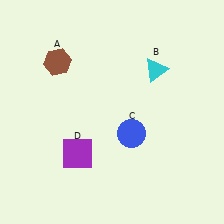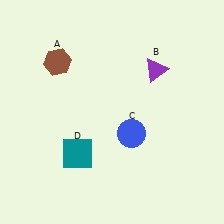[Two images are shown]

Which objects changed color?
B changed from cyan to purple. D changed from purple to teal.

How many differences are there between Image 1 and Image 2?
There are 2 differences between the two images.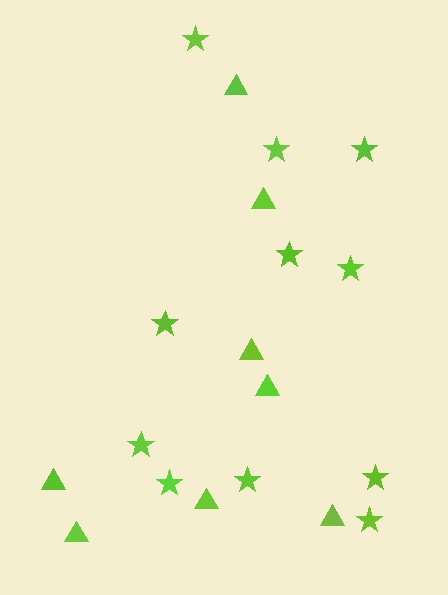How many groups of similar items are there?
There are 2 groups: one group of stars (11) and one group of triangles (8).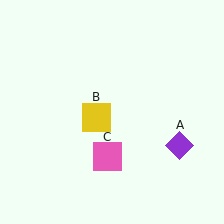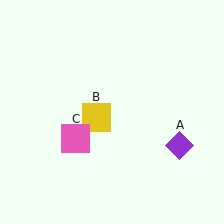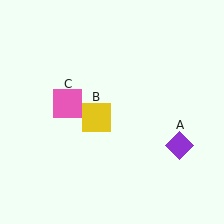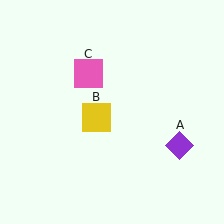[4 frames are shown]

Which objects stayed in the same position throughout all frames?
Purple diamond (object A) and yellow square (object B) remained stationary.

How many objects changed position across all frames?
1 object changed position: pink square (object C).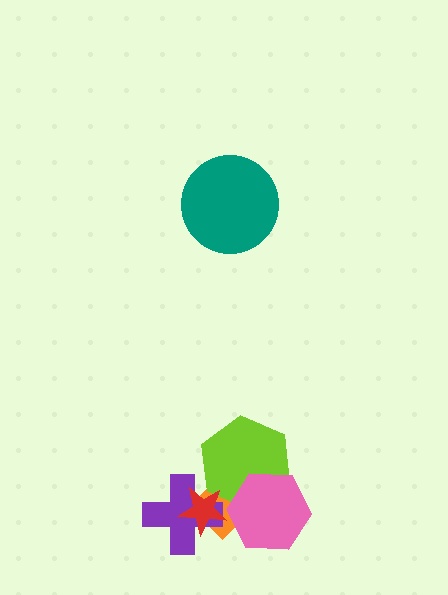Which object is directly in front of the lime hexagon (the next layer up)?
The pink hexagon is directly in front of the lime hexagon.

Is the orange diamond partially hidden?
Yes, it is partially covered by another shape.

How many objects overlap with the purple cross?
2 objects overlap with the purple cross.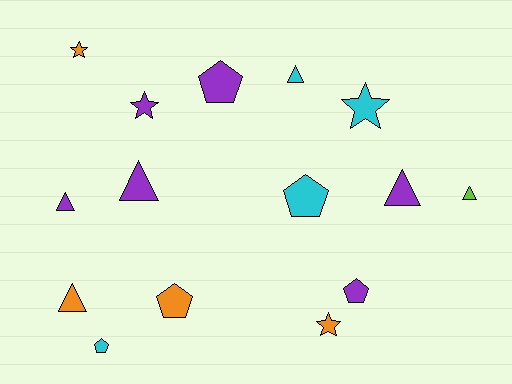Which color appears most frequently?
Purple, with 6 objects.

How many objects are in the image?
There are 15 objects.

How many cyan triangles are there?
There is 1 cyan triangle.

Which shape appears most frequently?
Triangle, with 6 objects.